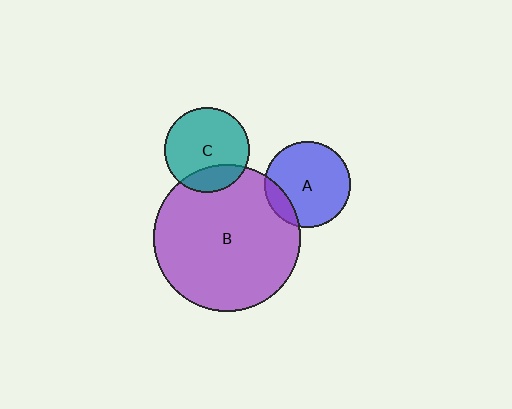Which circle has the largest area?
Circle B (purple).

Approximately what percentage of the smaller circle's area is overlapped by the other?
Approximately 15%.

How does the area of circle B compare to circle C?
Approximately 3.0 times.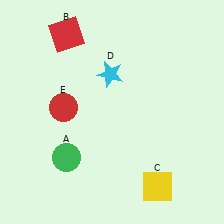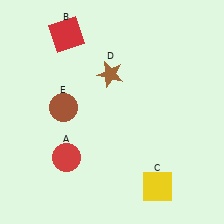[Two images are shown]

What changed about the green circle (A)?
In Image 1, A is green. In Image 2, it changed to red.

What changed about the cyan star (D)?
In Image 1, D is cyan. In Image 2, it changed to brown.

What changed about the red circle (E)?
In Image 1, E is red. In Image 2, it changed to brown.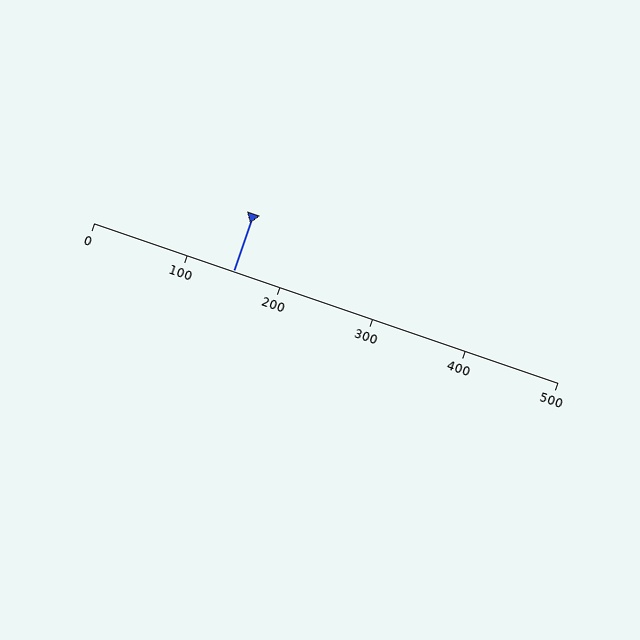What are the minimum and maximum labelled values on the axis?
The axis runs from 0 to 500.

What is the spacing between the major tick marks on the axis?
The major ticks are spaced 100 apart.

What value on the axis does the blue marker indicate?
The marker indicates approximately 150.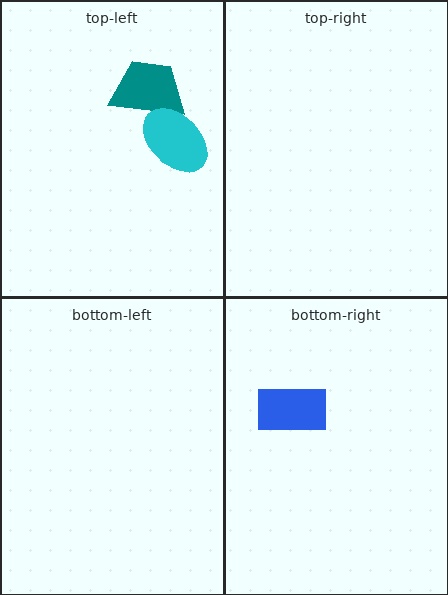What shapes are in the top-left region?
The teal trapezoid, the cyan ellipse.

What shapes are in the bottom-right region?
The blue rectangle.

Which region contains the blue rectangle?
The bottom-right region.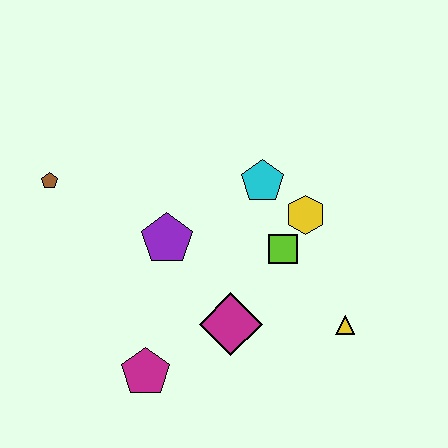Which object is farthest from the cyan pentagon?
The magenta pentagon is farthest from the cyan pentagon.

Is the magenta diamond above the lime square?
No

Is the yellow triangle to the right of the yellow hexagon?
Yes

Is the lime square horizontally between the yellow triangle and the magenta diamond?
Yes